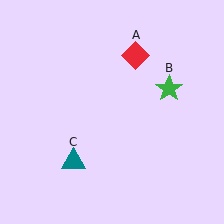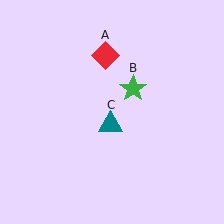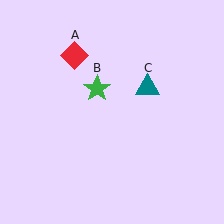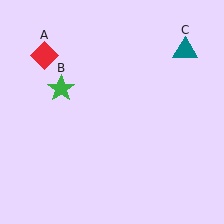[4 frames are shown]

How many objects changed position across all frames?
3 objects changed position: red diamond (object A), green star (object B), teal triangle (object C).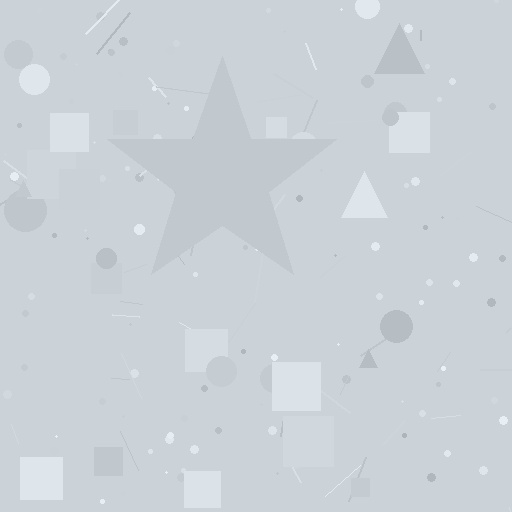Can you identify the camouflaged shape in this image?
The camouflaged shape is a star.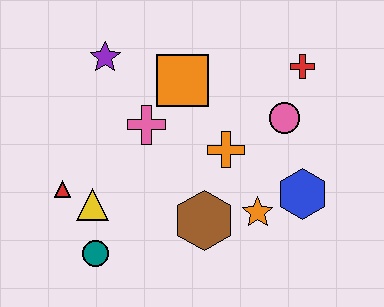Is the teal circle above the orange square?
No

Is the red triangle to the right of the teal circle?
No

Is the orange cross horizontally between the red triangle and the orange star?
Yes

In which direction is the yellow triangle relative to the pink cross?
The yellow triangle is below the pink cross.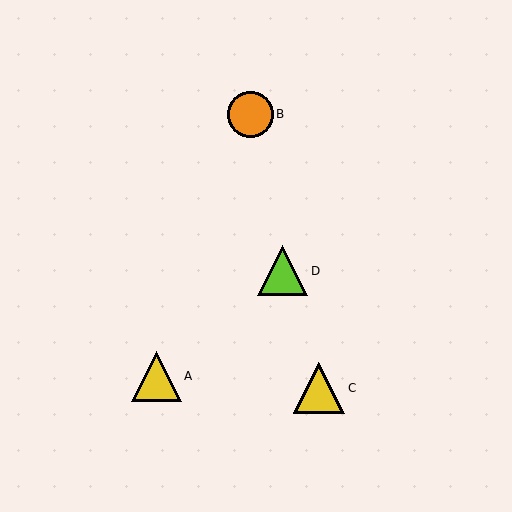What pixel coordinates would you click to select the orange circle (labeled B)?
Click at (250, 114) to select the orange circle B.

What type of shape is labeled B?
Shape B is an orange circle.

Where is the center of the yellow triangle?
The center of the yellow triangle is at (156, 376).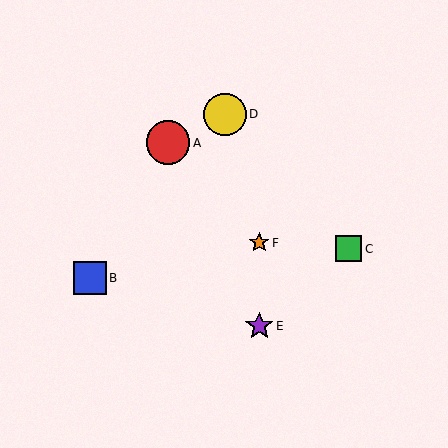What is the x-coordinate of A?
Object A is at x≈168.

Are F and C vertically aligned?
No, F is at x≈259 and C is at x≈349.